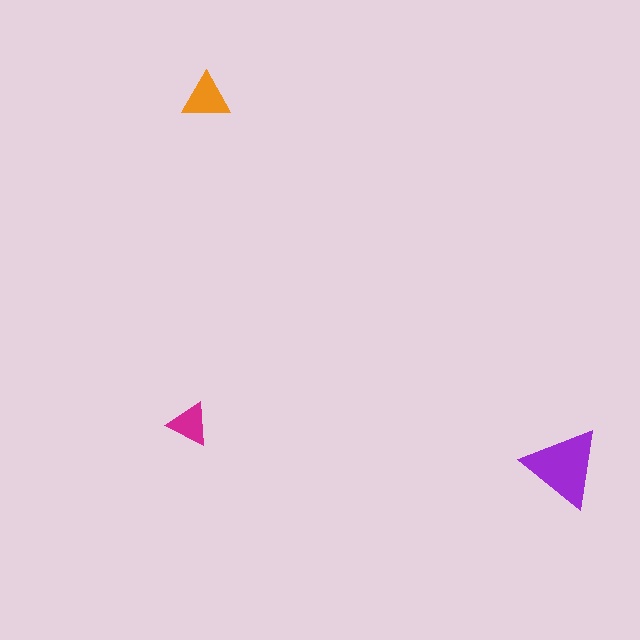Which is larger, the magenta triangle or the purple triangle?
The purple one.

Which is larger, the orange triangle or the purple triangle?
The purple one.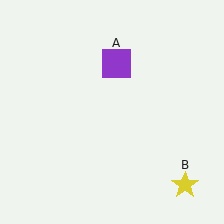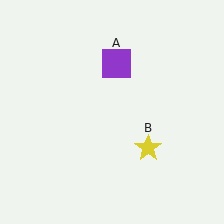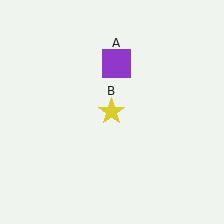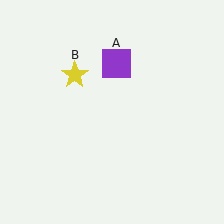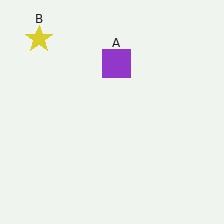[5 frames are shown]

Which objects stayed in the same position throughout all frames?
Purple square (object A) remained stationary.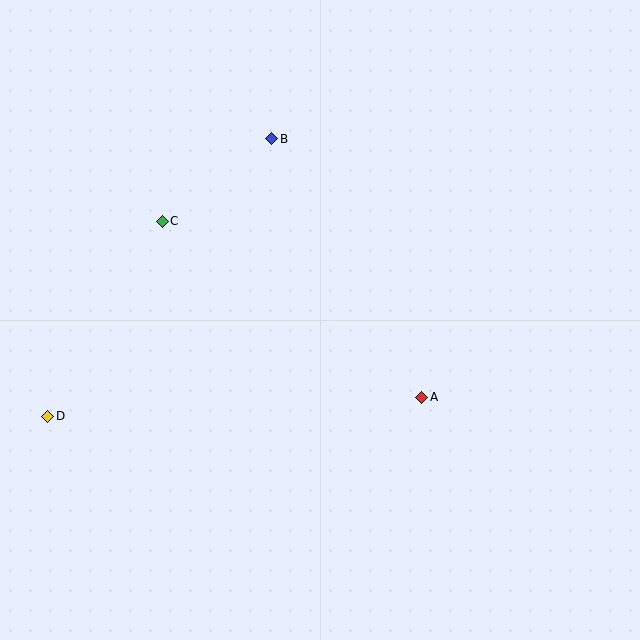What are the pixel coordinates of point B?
Point B is at (272, 139).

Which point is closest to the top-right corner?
Point B is closest to the top-right corner.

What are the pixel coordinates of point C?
Point C is at (162, 221).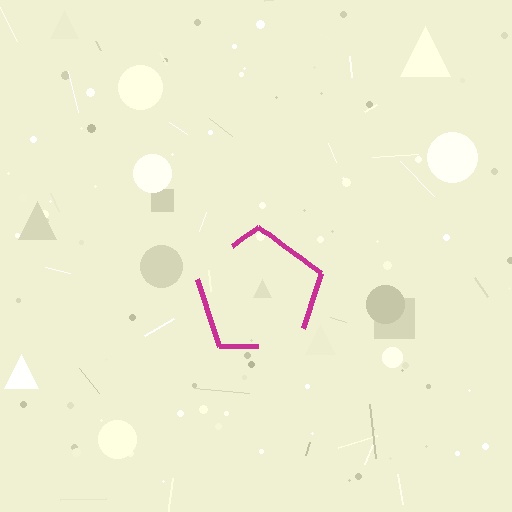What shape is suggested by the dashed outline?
The dashed outline suggests a pentagon.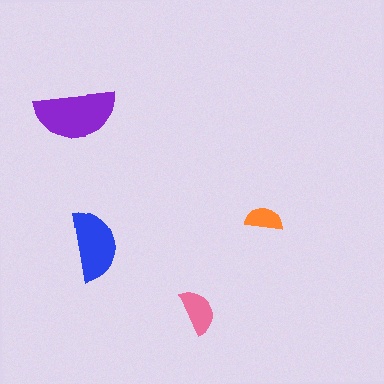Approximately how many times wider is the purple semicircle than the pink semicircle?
About 2 times wider.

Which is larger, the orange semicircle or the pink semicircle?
The pink one.